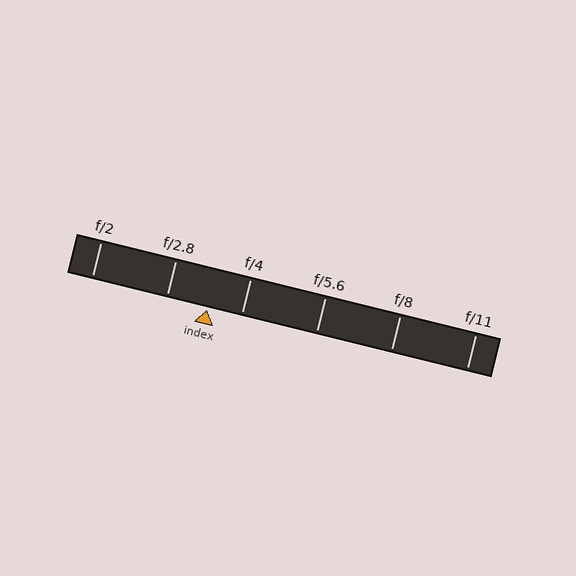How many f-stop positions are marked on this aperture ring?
There are 6 f-stop positions marked.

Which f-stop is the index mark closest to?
The index mark is closest to f/4.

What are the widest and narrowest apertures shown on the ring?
The widest aperture shown is f/2 and the narrowest is f/11.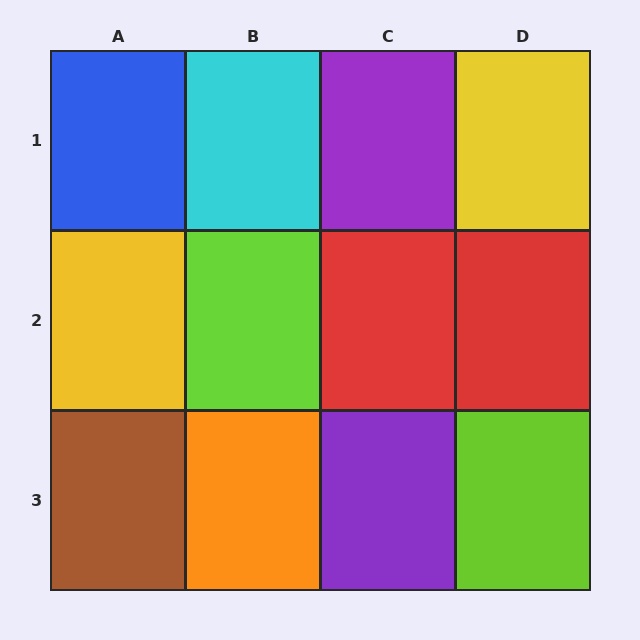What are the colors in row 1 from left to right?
Blue, cyan, purple, yellow.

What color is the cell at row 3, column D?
Lime.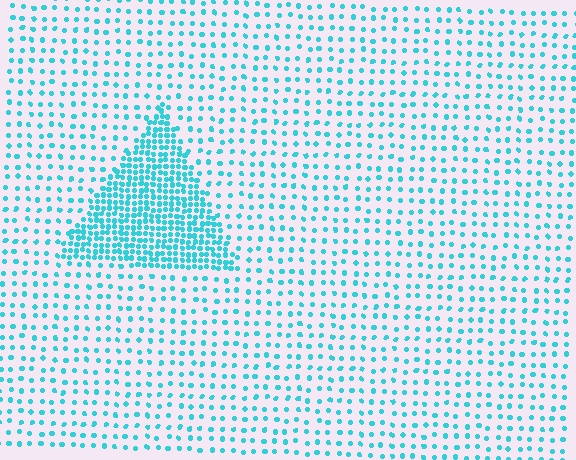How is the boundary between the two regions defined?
The boundary is defined by a change in element density (approximately 2.9x ratio). All elements are the same color, size, and shape.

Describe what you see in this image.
The image contains small cyan elements arranged at two different densities. A triangle-shaped region is visible where the elements are more densely packed than the surrounding area.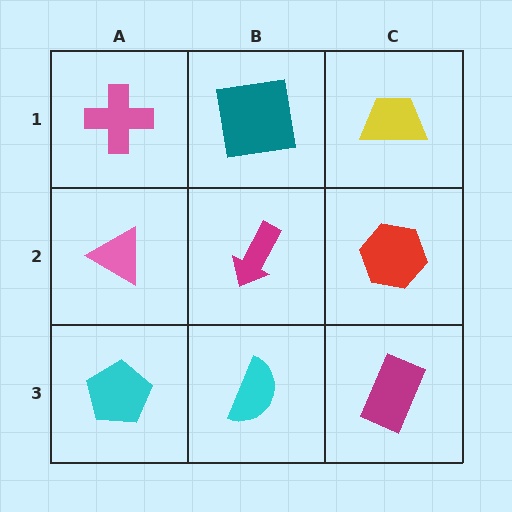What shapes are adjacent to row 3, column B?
A magenta arrow (row 2, column B), a cyan pentagon (row 3, column A), a magenta rectangle (row 3, column C).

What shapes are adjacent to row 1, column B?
A magenta arrow (row 2, column B), a pink cross (row 1, column A), a yellow trapezoid (row 1, column C).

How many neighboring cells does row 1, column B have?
3.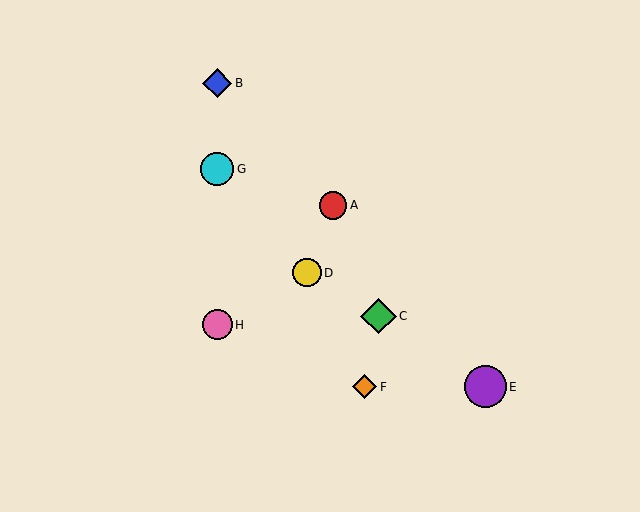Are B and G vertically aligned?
Yes, both are at x≈217.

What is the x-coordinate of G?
Object G is at x≈217.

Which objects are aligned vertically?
Objects B, G, H are aligned vertically.